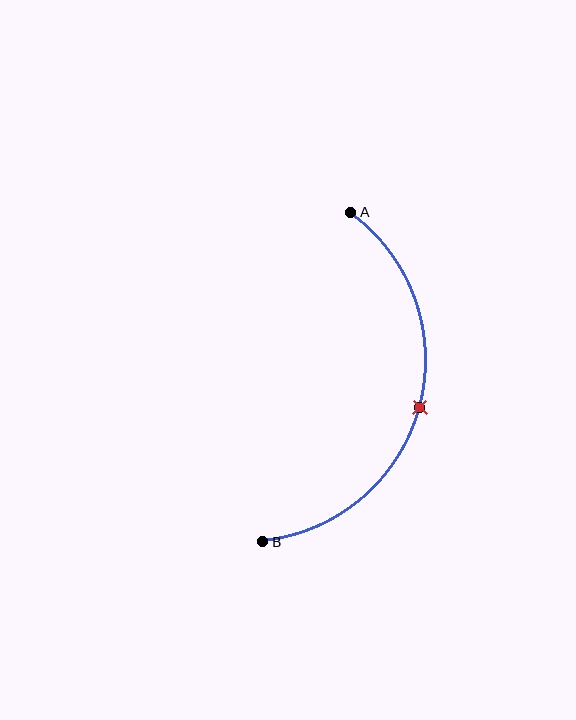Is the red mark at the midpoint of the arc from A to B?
Yes. The red mark lies on the arc at equal arc-length from both A and B — it is the arc midpoint.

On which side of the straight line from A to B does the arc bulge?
The arc bulges to the right of the straight line connecting A and B.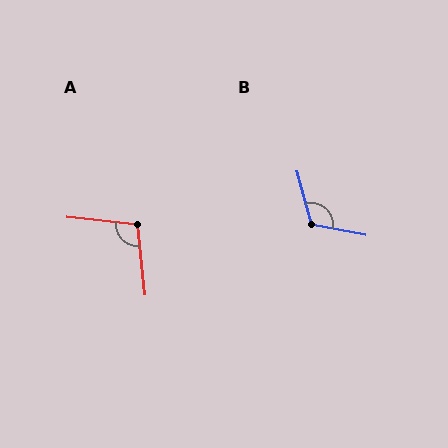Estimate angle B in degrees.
Approximately 117 degrees.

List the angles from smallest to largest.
A (102°), B (117°).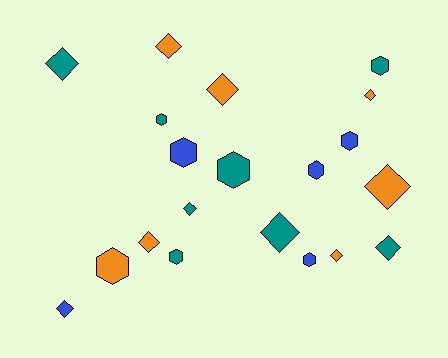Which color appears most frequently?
Teal, with 8 objects.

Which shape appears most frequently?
Diamond, with 11 objects.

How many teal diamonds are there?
There are 4 teal diamonds.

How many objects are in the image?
There are 20 objects.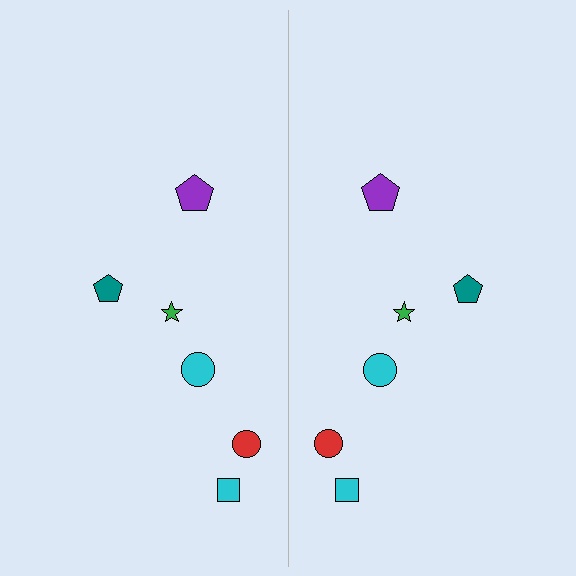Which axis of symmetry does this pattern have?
The pattern has a vertical axis of symmetry running through the center of the image.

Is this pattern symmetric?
Yes, this pattern has bilateral (reflection) symmetry.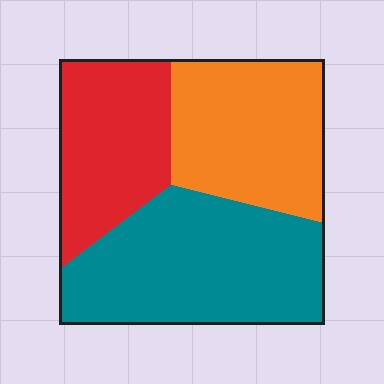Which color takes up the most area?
Teal, at roughly 40%.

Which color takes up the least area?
Red, at roughly 25%.